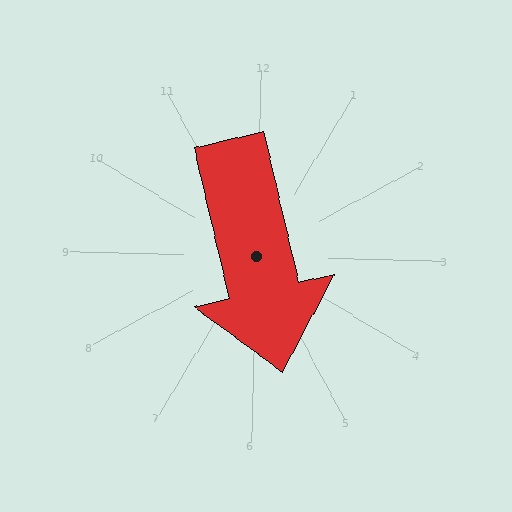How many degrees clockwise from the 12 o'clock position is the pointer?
Approximately 166 degrees.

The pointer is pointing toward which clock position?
Roughly 6 o'clock.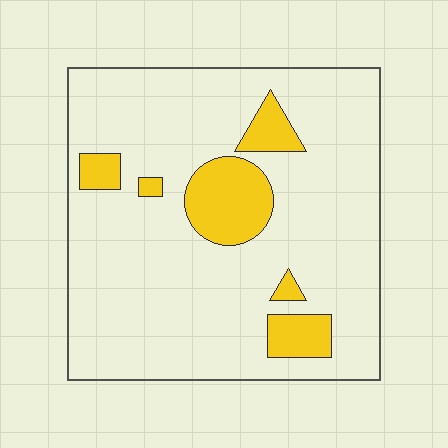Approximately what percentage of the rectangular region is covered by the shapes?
Approximately 15%.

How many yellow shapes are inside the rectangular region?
6.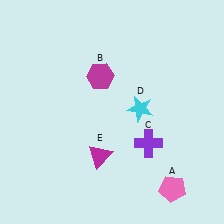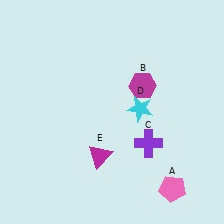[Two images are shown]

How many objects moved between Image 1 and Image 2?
1 object moved between the two images.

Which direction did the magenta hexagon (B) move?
The magenta hexagon (B) moved right.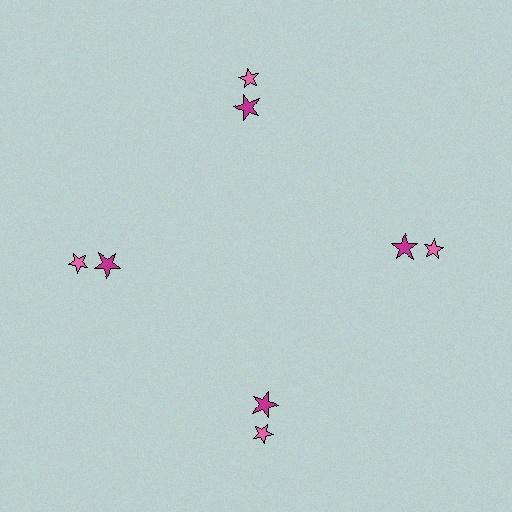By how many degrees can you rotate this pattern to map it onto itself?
The pattern maps onto itself every 90 degrees of rotation.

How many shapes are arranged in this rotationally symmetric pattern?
There are 8 shapes, arranged in 4 groups of 2.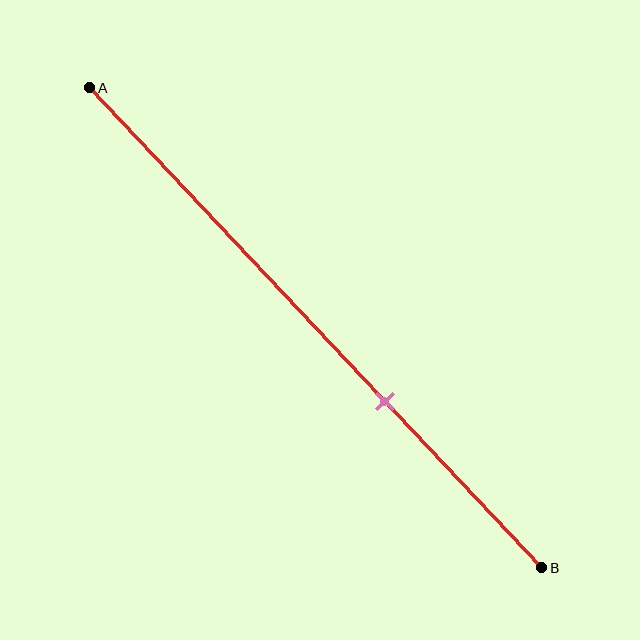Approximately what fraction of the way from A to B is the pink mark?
The pink mark is approximately 65% of the way from A to B.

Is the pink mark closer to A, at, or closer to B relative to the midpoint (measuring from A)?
The pink mark is closer to point B than the midpoint of segment AB.